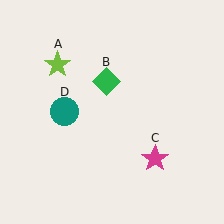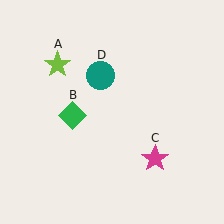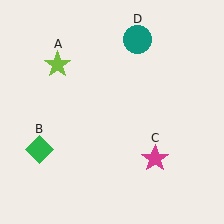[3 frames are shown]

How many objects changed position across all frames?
2 objects changed position: green diamond (object B), teal circle (object D).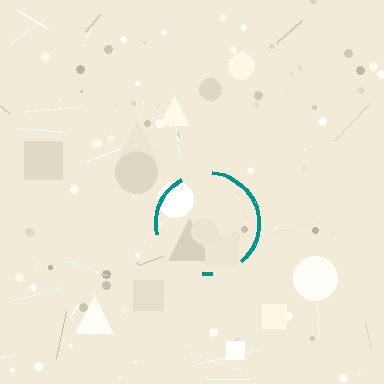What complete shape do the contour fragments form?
The contour fragments form a circle.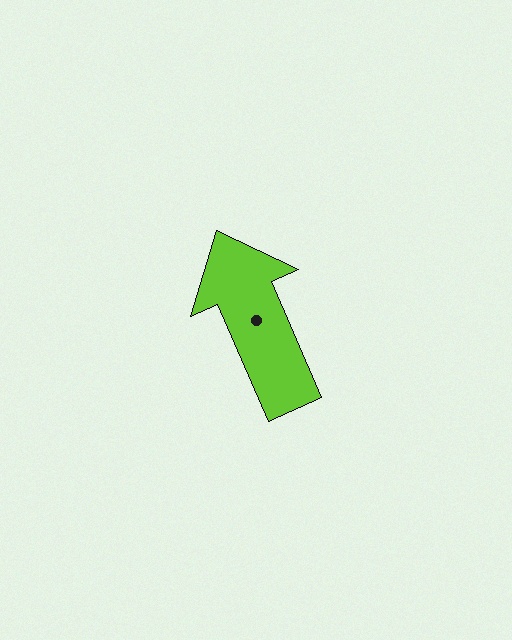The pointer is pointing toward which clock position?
Roughly 11 o'clock.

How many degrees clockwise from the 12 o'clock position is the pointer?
Approximately 336 degrees.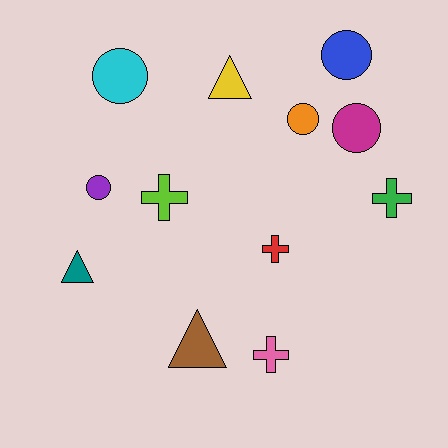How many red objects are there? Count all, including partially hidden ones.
There is 1 red object.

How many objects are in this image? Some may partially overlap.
There are 12 objects.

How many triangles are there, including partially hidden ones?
There are 3 triangles.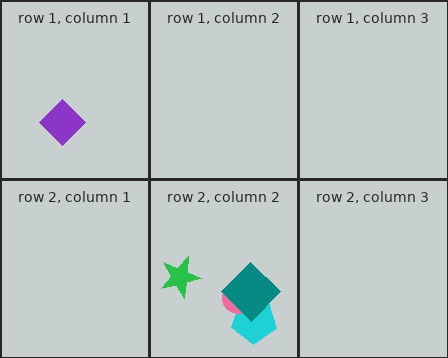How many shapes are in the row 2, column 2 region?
4.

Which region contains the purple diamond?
The row 1, column 1 region.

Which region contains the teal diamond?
The row 2, column 2 region.